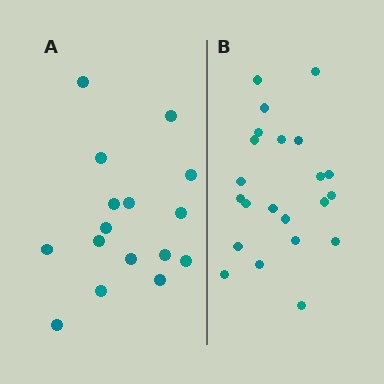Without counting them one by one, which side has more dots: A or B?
Region B (the right region) has more dots.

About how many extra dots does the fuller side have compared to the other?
Region B has about 6 more dots than region A.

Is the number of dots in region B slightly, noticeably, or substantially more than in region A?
Region B has noticeably more, but not dramatically so. The ratio is roughly 1.4 to 1.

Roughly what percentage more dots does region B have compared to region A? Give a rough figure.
About 40% more.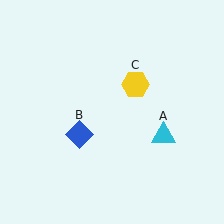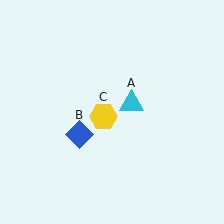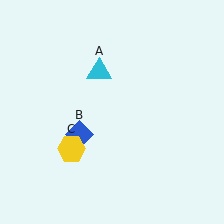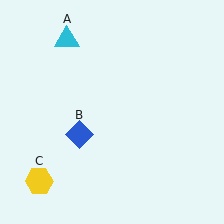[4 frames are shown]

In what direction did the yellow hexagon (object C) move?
The yellow hexagon (object C) moved down and to the left.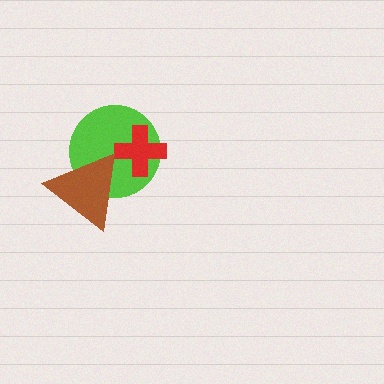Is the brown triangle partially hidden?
No, no other shape covers it.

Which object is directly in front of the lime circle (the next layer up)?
The red cross is directly in front of the lime circle.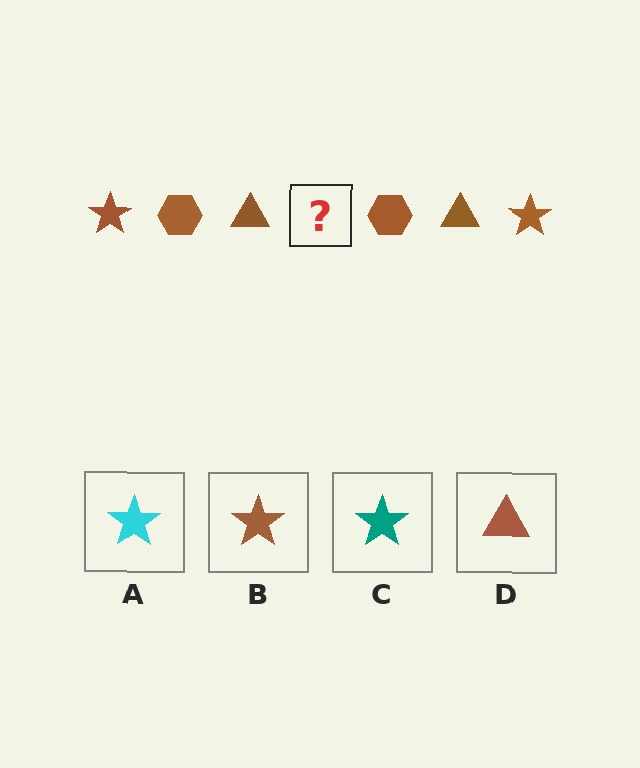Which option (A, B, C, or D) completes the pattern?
B.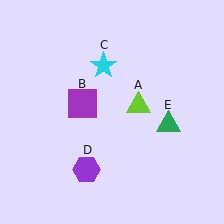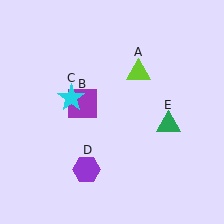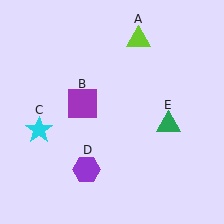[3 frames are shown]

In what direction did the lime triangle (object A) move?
The lime triangle (object A) moved up.